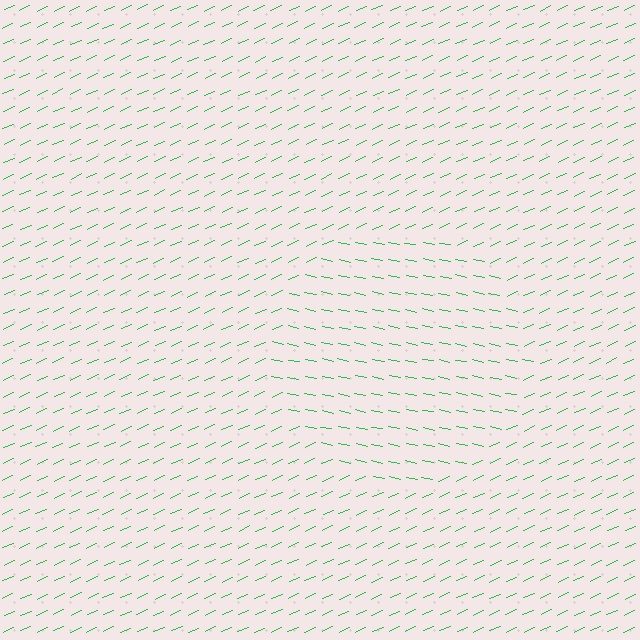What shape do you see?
I see a circle.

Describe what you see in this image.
The image is filled with small green line segments. A circle region in the image has lines oriented differently from the surrounding lines, creating a visible texture boundary.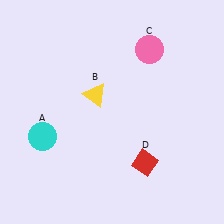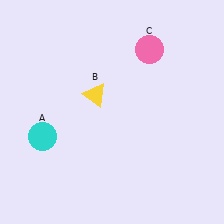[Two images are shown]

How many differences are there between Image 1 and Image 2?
There is 1 difference between the two images.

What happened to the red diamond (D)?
The red diamond (D) was removed in Image 2. It was in the bottom-right area of Image 1.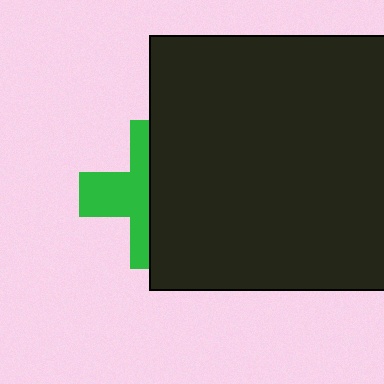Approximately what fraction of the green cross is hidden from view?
Roughly 54% of the green cross is hidden behind the black rectangle.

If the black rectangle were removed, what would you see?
You would see the complete green cross.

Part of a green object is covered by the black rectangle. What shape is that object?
It is a cross.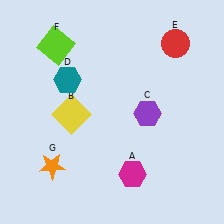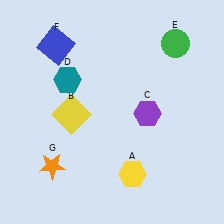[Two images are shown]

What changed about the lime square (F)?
In Image 1, F is lime. In Image 2, it changed to blue.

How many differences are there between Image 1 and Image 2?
There are 3 differences between the two images.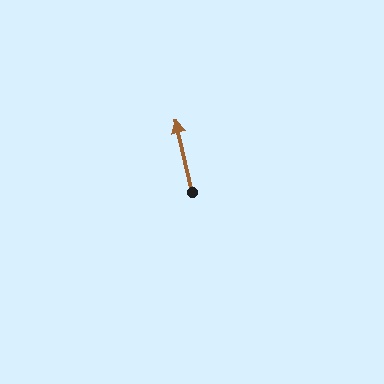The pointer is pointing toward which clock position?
Roughly 12 o'clock.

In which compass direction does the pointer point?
North.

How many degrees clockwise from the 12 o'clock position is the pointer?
Approximately 347 degrees.